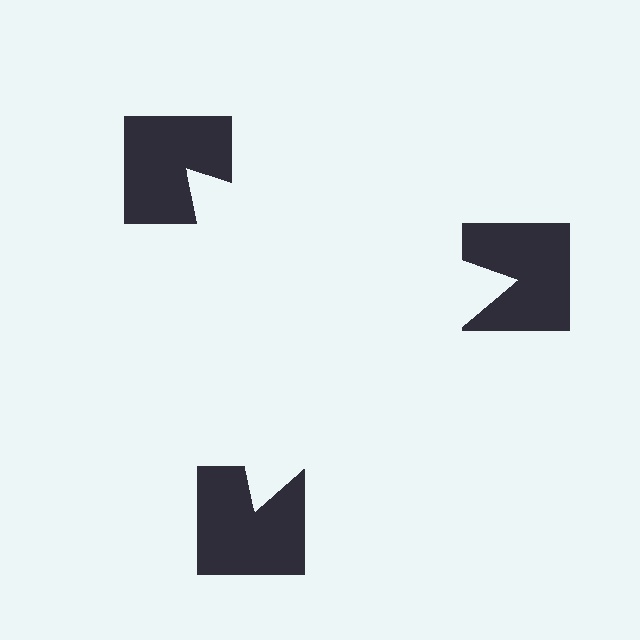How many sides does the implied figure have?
3 sides.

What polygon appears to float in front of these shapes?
An illusory triangle — its edges are inferred from the aligned wedge cuts in the notched squares, not physically drawn.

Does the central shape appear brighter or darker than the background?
It typically appears slightly brighter than the background, even though no actual brightness change is drawn.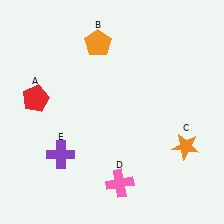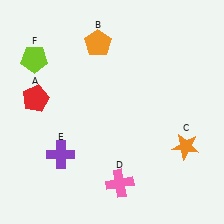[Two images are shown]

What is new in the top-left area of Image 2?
A lime pentagon (F) was added in the top-left area of Image 2.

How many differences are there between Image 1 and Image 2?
There is 1 difference between the two images.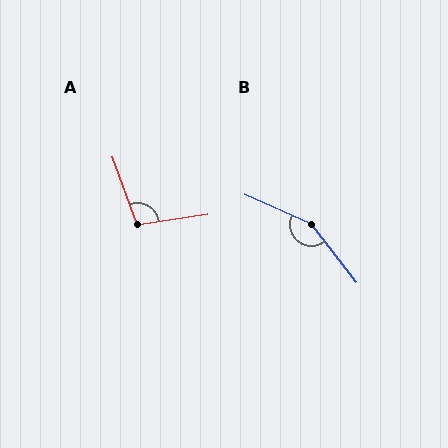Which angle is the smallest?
A, at approximately 102 degrees.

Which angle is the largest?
B, at approximately 152 degrees.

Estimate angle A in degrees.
Approximately 102 degrees.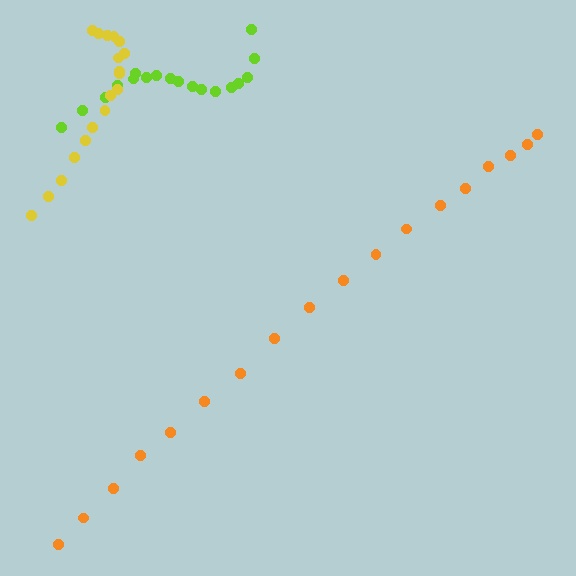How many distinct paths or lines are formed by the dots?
There are 3 distinct paths.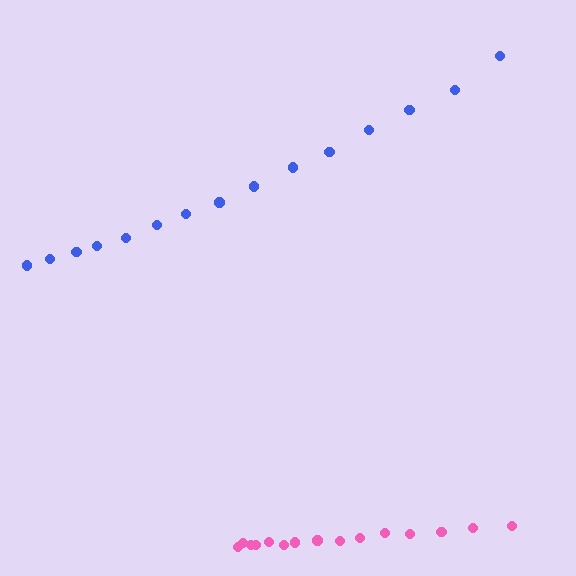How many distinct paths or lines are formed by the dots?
There are 2 distinct paths.